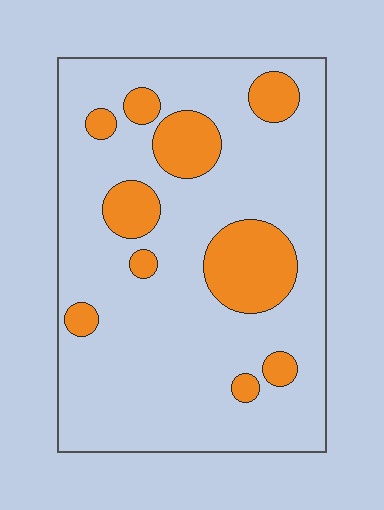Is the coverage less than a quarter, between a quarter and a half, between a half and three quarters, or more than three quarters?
Less than a quarter.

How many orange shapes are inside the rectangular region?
10.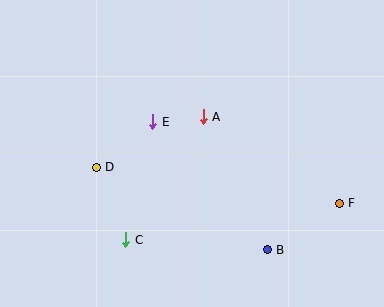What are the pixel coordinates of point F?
Point F is at (339, 203).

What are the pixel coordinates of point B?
Point B is at (267, 250).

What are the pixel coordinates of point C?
Point C is at (126, 240).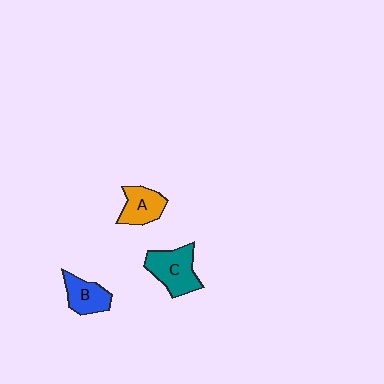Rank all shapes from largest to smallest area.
From largest to smallest: C (teal), A (orange), B (blue).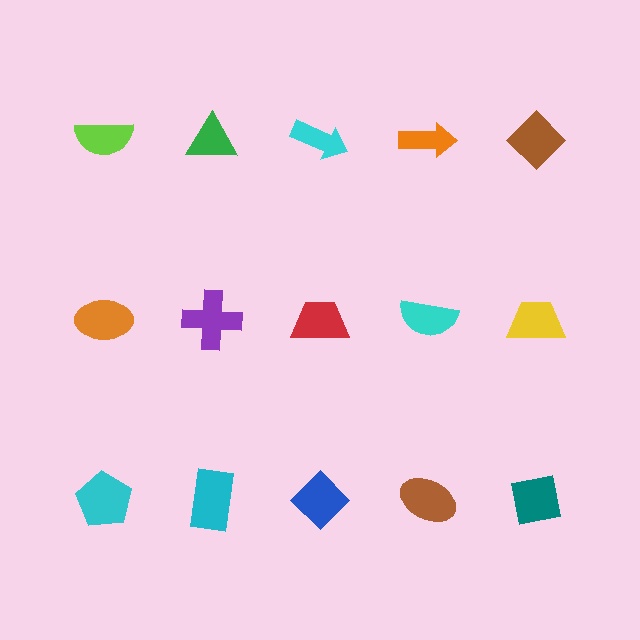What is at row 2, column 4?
A cyan semicircle.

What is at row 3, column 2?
A cyan rectangle.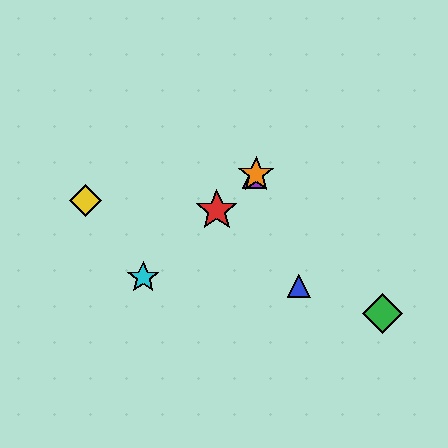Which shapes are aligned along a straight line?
The red star, the purple triangle, the orange star, the cyan star are aligned along a straight line.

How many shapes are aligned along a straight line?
4 shapes (the red star, the purple triangle, the orange star, the cyan star) are aligned along a straight line.